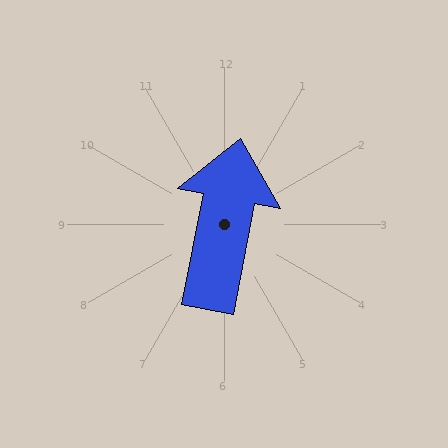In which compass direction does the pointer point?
North.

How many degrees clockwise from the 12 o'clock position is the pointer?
Approximately 11 degrees.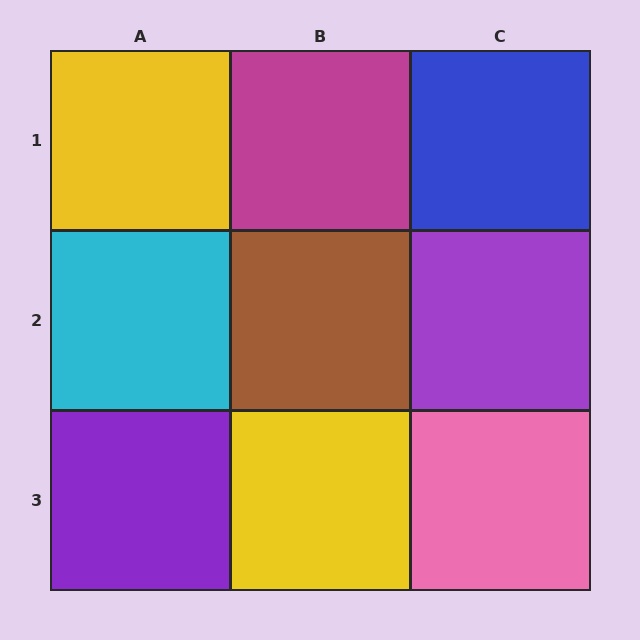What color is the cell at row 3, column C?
Pink.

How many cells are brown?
1 cell is brown.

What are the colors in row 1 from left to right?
Yellow, magenta, blue.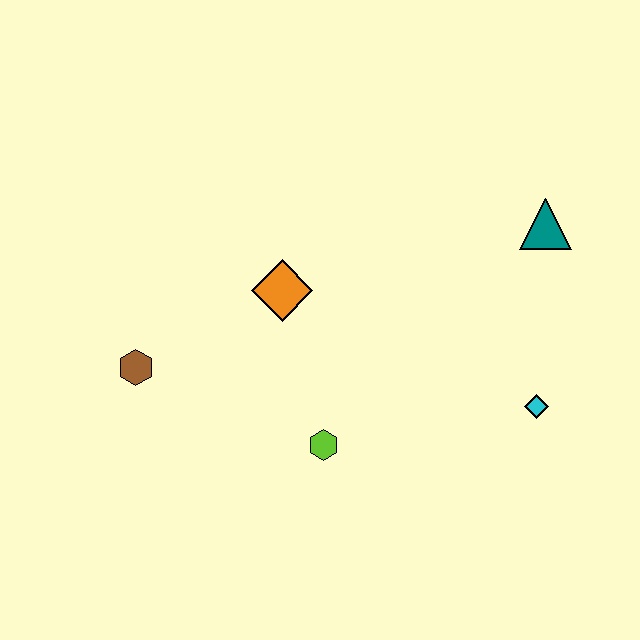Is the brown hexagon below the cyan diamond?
No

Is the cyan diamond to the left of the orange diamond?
No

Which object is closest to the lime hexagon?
The orange diamond is closest to the lime hexagon.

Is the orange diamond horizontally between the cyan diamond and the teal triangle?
No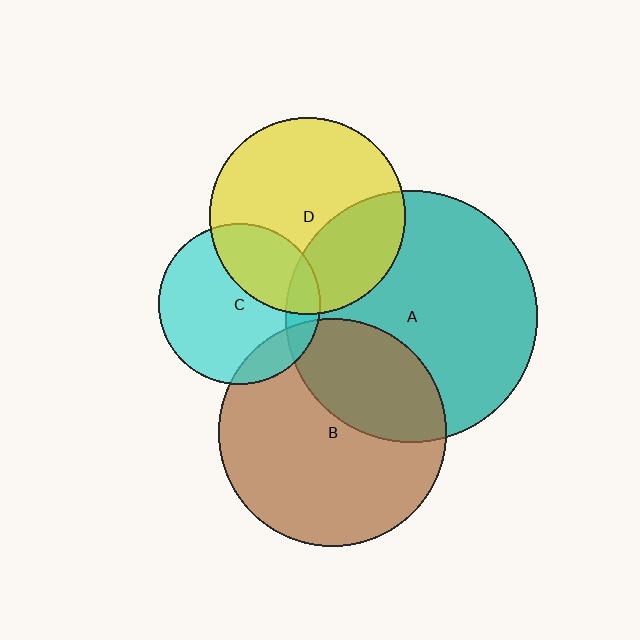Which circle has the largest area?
Circle A (teal).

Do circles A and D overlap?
Yes.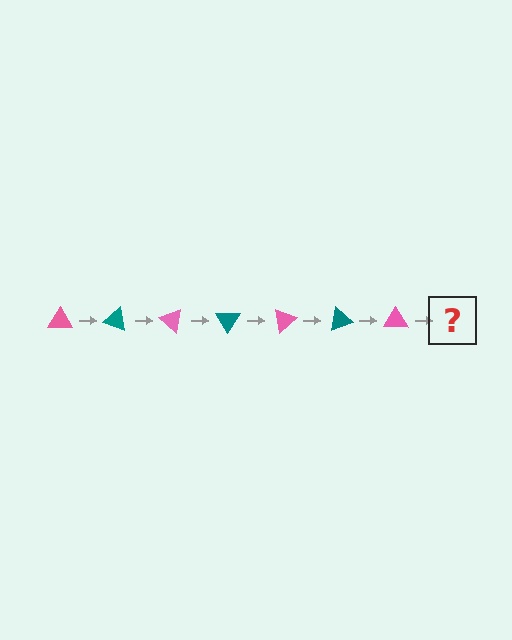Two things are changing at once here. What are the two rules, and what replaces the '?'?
The two rules are that it rotates 20 degrees each step and the color cycles through pink and teal. The '?' should be a teal triangle, rotated 140 degrees from the start.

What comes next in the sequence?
The next element should be a teal triangle, rotated 140 degrees from the start.